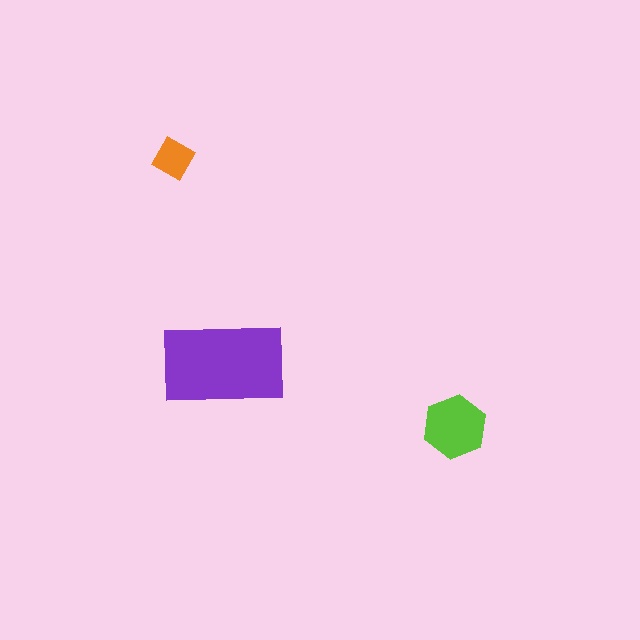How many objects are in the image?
There are 3 objects in the image.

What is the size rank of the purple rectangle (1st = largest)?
1st.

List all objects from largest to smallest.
The purple rectangle, the lime hexagon, the orange square.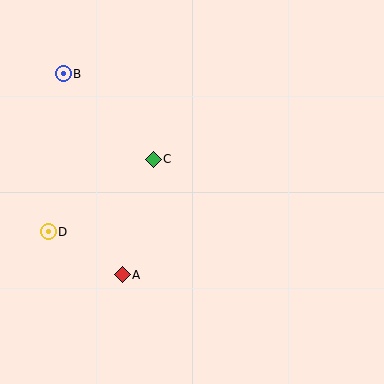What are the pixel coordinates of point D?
Point D is at (48, 232).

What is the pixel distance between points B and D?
The distance between B and D is 159 pixels.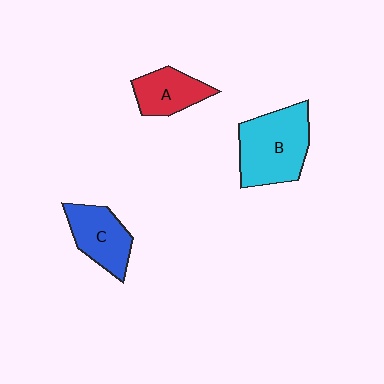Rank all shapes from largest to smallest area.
From largest to smallest: B (cyan), C (blue), A (red).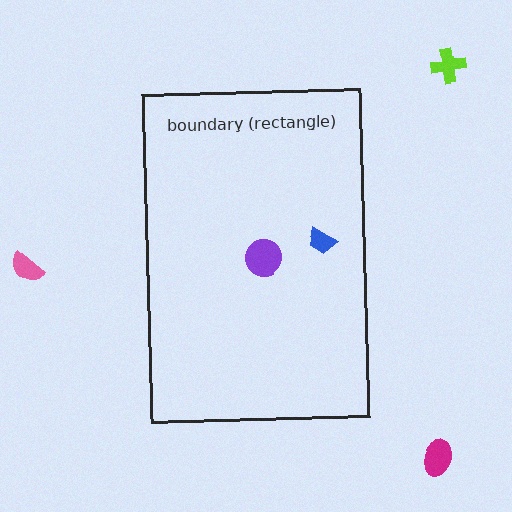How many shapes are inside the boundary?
2 inside, 3 outside.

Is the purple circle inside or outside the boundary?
Inside.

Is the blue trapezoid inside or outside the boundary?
Inside.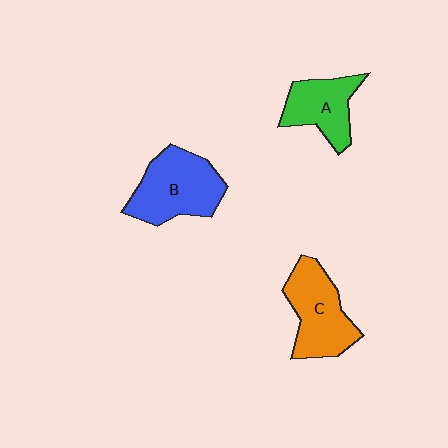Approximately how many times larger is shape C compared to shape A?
Approximately 1.3 times.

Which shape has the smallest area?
Shape A (green).